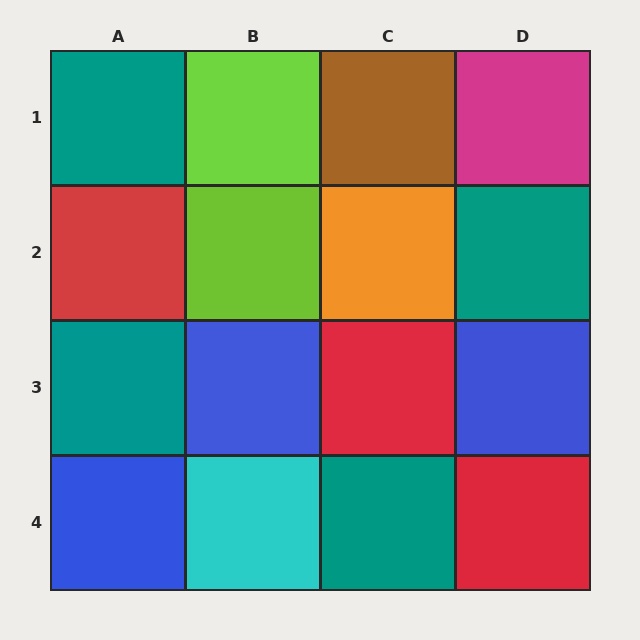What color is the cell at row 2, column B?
Lime.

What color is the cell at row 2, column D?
Teal.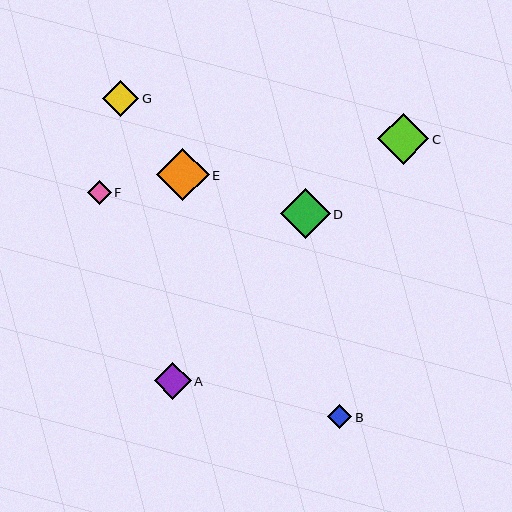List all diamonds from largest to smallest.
From largest to smallest: E, C, D, A, G, B, F.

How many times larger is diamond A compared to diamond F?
Diamond A is approximately 1.5 times the size of diamond F.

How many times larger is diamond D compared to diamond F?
Diamond D is approximately 2.1 times the size of diamond F.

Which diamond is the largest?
Diamond E is the largest with a size of approximately 52 pixels.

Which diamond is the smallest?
Diamond F is the smallest with a size of approximately 24 pixels.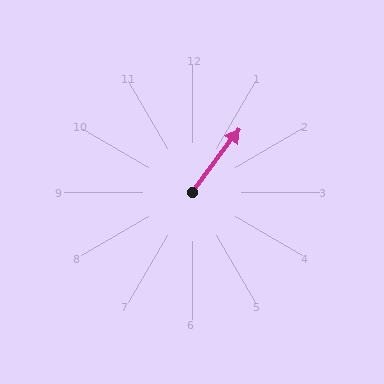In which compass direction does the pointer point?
Northeast.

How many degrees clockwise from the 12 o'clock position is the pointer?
Approximately 37 degrees.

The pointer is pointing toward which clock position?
Roughly 1 o'clock.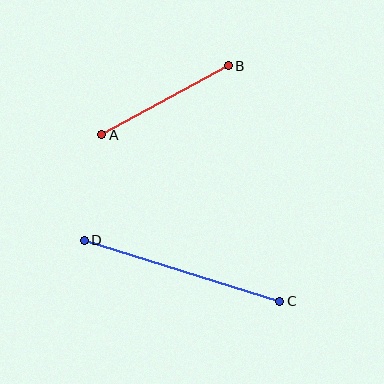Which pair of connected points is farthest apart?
Points C and D are farthest apart.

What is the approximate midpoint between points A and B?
The midpoint is at approximately (165, 100) pixels.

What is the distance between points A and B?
The distance is approximately 144 pixels.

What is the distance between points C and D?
The distance is approximately 205 pixels.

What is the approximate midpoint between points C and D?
The midpoint is at approximately (182, 271) pixels.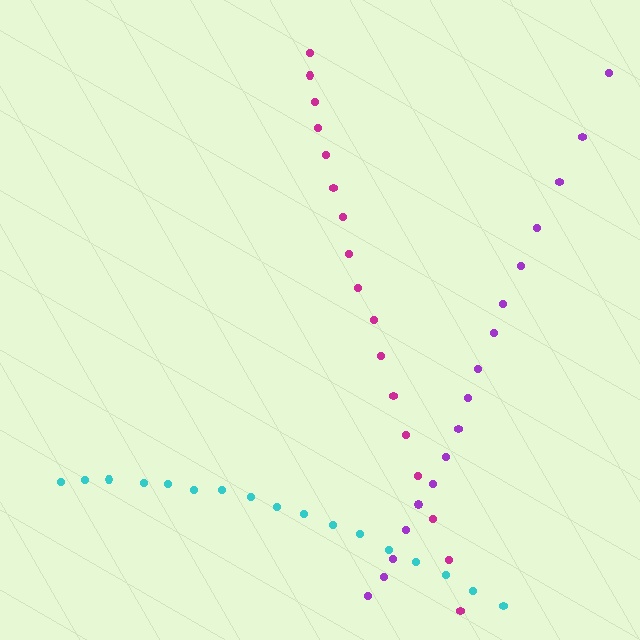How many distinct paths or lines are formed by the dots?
There are 3 distinct paths.